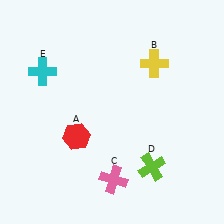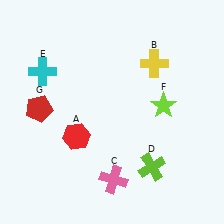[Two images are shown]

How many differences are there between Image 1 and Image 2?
There are 2 differences between the two images.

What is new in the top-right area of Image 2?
A lime star (F) was added in the top-right area of Image 2.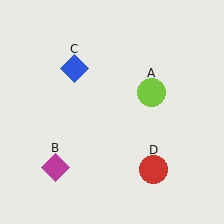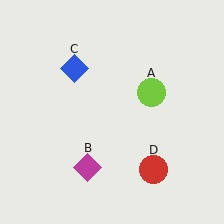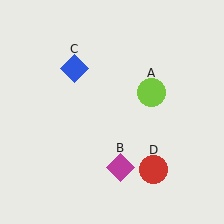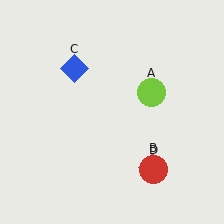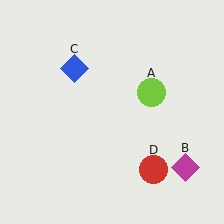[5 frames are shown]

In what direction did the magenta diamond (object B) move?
The magenta diamond (object B) moved right.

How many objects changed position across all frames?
1 object changed position: magenta diamond (object B).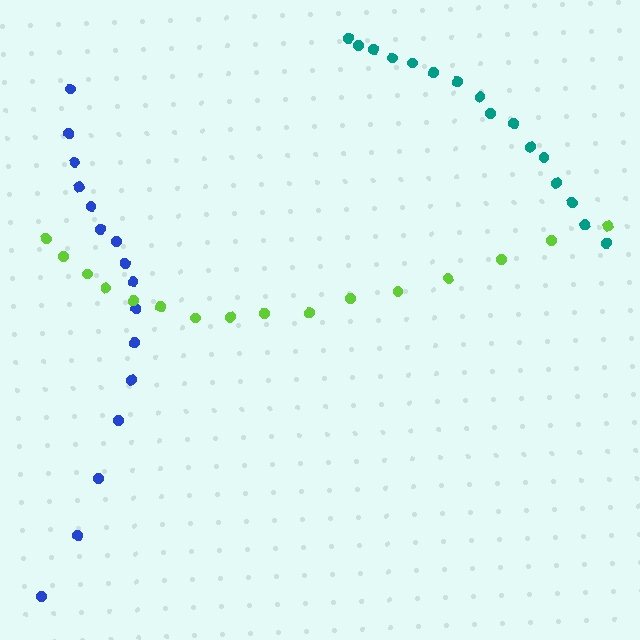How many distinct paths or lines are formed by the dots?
There are 3 distinct paths.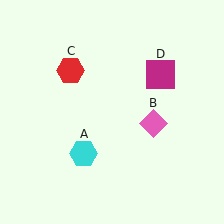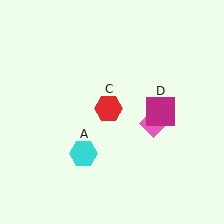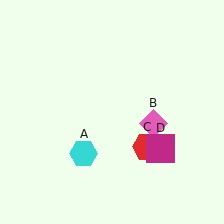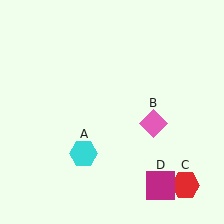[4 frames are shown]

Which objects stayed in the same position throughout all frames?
Cyan hexagon (object A) and pink diamond (object B) remained stationary.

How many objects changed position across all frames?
2 objects changed position: red hexagon (object C), magenta square (object D).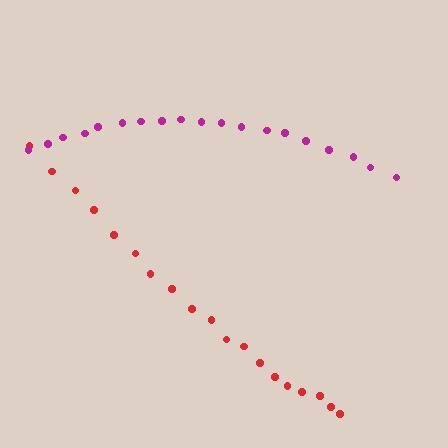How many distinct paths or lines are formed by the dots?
There are 2 distinct paths.